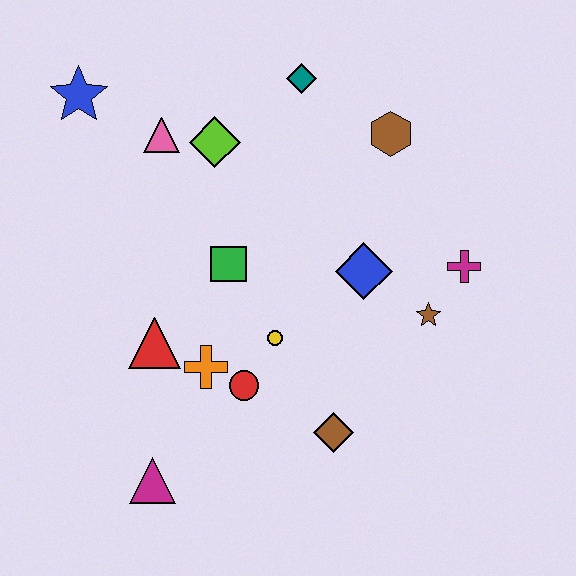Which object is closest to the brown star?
The magenta cross is closest to the brown star.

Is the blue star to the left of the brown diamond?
Yes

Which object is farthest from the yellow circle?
The blue star is farthest from the yellow circle.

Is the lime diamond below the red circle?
No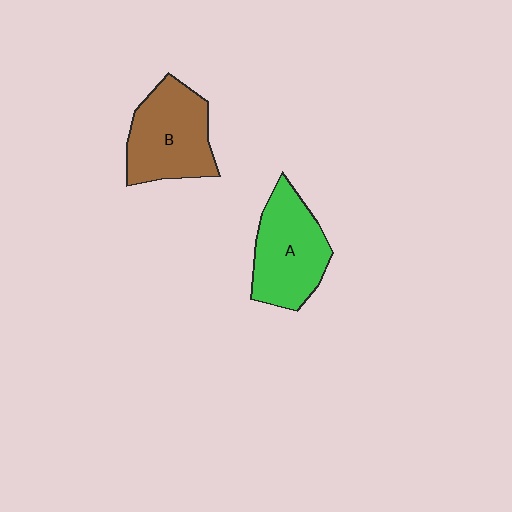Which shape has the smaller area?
Shape A (green).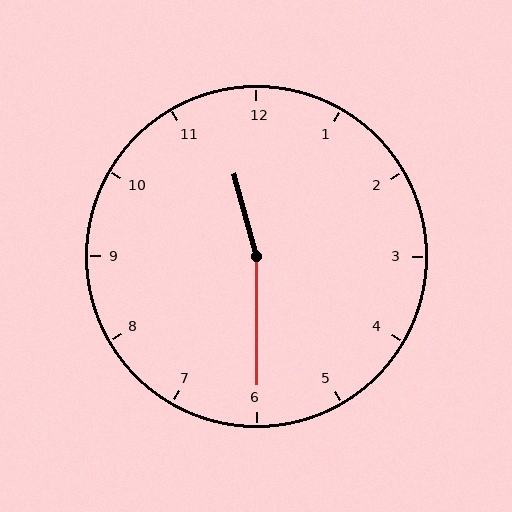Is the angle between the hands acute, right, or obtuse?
It is obtuse.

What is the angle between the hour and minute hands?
Approximately 165 degrees.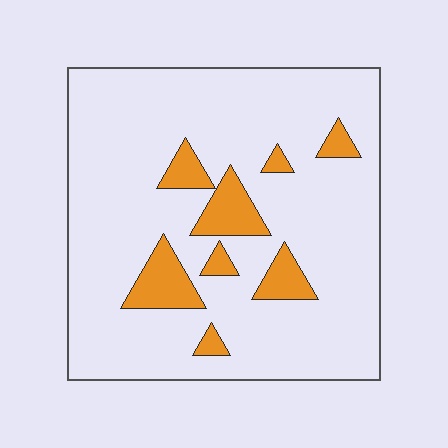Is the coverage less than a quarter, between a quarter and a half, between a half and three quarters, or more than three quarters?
Less than a quarter.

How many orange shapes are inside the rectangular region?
8.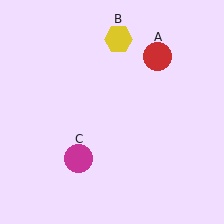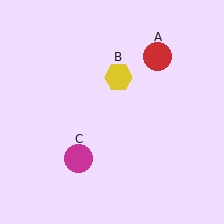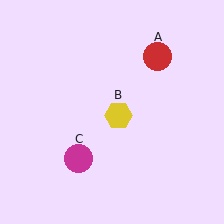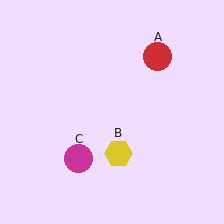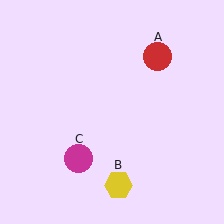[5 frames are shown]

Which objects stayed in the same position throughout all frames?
Red circle (object A) and magenta circle (object C) remained stationary.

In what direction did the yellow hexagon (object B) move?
The yellow hexagon (object B) moved down.